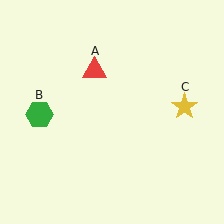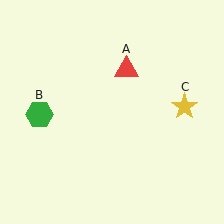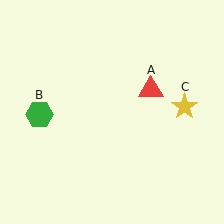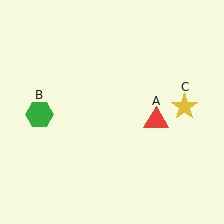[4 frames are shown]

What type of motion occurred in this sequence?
The red triangle (object A) rotated clockwise around the center of the scene.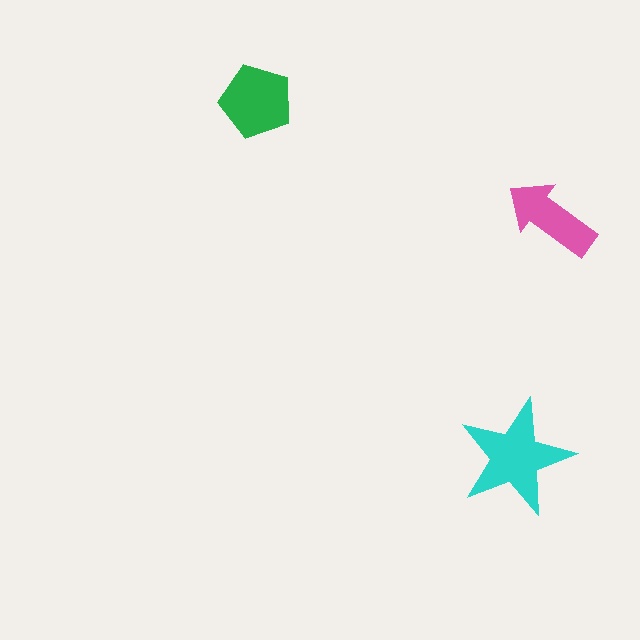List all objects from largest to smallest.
The cyan star, the green pentagon, the pink arrow.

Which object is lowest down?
The cyan star is bottommost.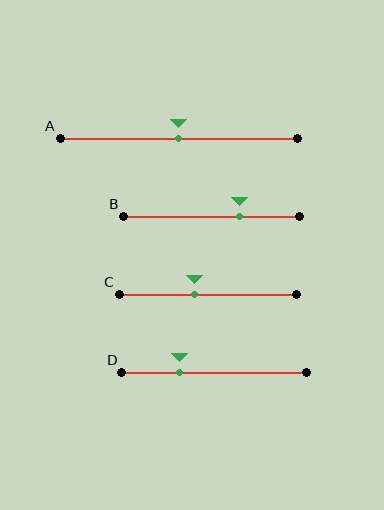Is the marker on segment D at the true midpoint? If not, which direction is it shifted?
No, the marker on segment D is shifted to the left by about 19% of the segment length.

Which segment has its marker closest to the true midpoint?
Segment A has its marker closest to the true midpoint.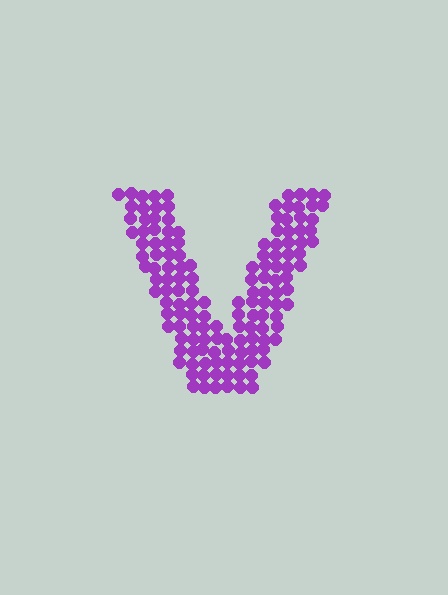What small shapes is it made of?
It is made of small circles.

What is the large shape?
The large shape is the letter V.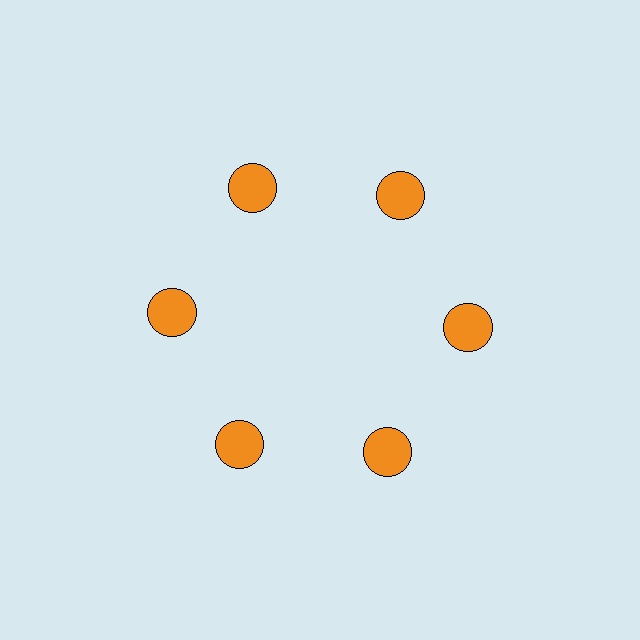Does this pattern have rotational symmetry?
Yes, this pattern has 6-fold rotational symmetry. It looks the same after rotating 60 degrees around the center.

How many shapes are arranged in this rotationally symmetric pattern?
There are 6 shapes, arranged in 6 groups of 1.